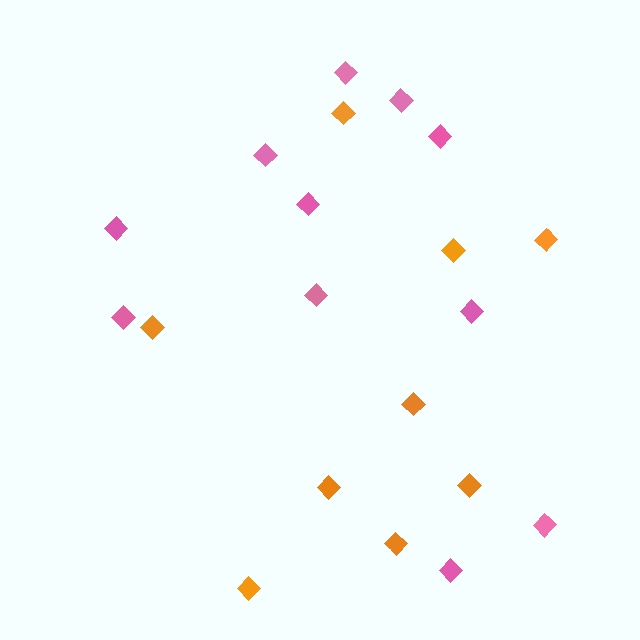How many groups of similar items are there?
There are 2 groups: one group of orange diamonds (9) and one group of pink diamonds (11).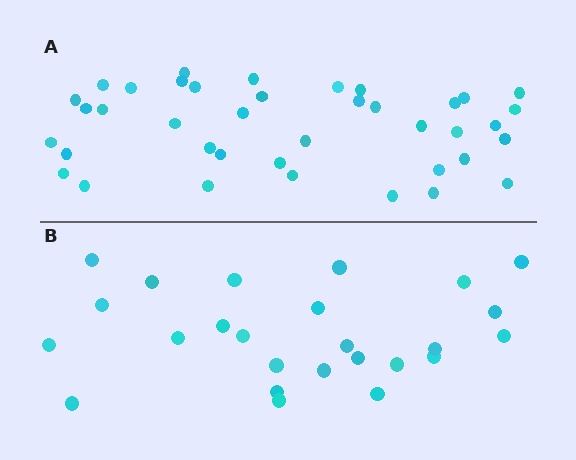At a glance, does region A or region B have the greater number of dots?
Region A (the top region) has more dots.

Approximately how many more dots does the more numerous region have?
Region A has approximately 15 more dots than region B.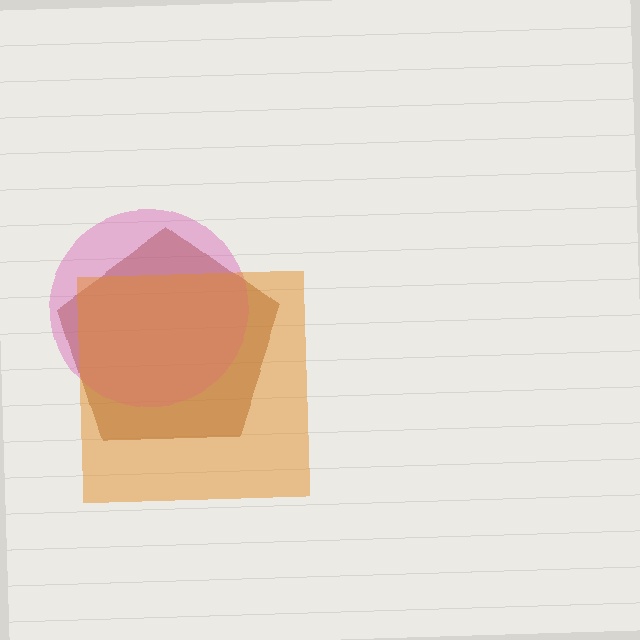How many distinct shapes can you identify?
There are 3 distinct shapes: a brown pentagon, a pink circle, an orange square.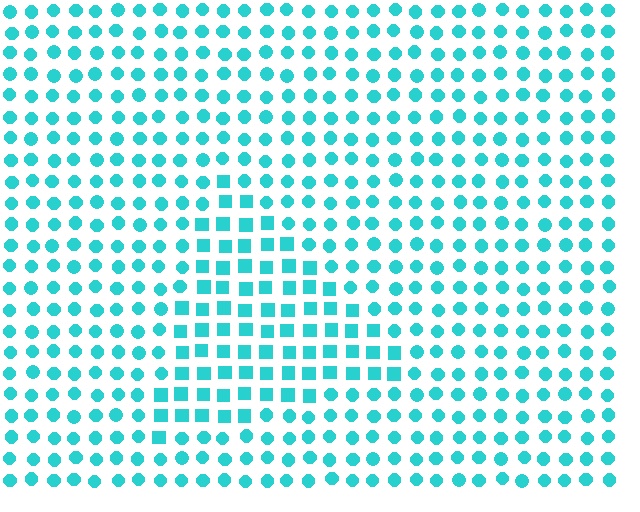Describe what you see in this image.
The image is filled with small cyan elements arranged in a uniform grid. A triangle-shaped region contains squares, while the surrounding area contains circles. The boundary is defined purely by the change in element shape.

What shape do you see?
I see a triangle.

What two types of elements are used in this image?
The image uses squares inside the triangle region and circles outside it.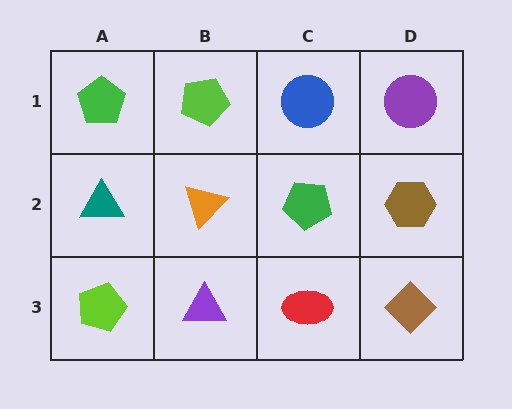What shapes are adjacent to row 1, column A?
A teal triangle (row 2, column A), a lime pentagon (row 1, column B).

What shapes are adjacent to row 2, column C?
A blue circle (row 1, column C), a red ellipse (row 3, column C), an orange triangle (row 2, column B), a brown hexagon (row 2, column D).